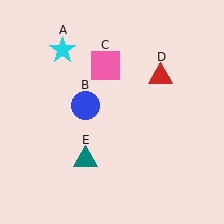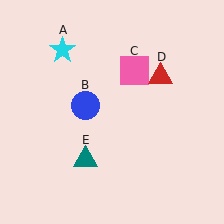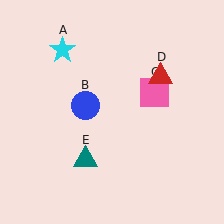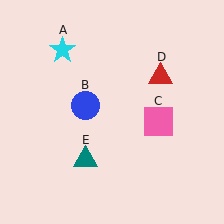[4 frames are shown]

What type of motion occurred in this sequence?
The pink square (object C) rotated clockwise around the center of the scene.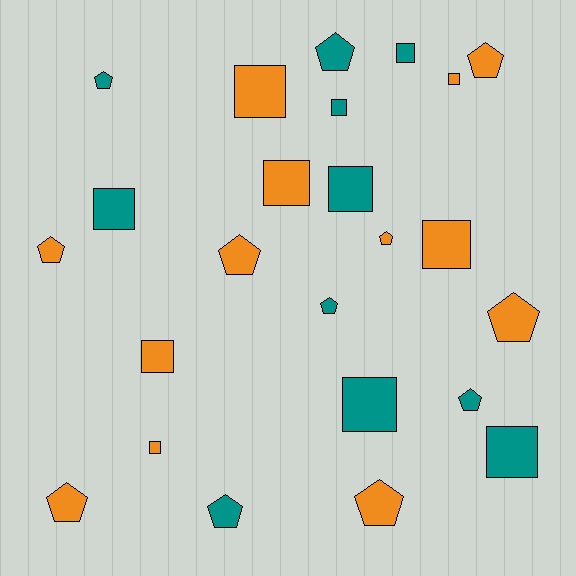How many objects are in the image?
There are 24 objects.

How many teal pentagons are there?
There are 5 teal pentagons.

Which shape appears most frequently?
Square, with 12 objects.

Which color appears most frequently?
Orange, with 13 objects.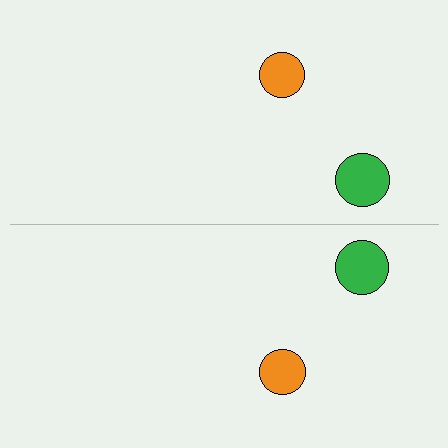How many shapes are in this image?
There are 4 shapes in this image.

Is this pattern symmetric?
Yes, this pattern has bilateral (reflection) symmetry.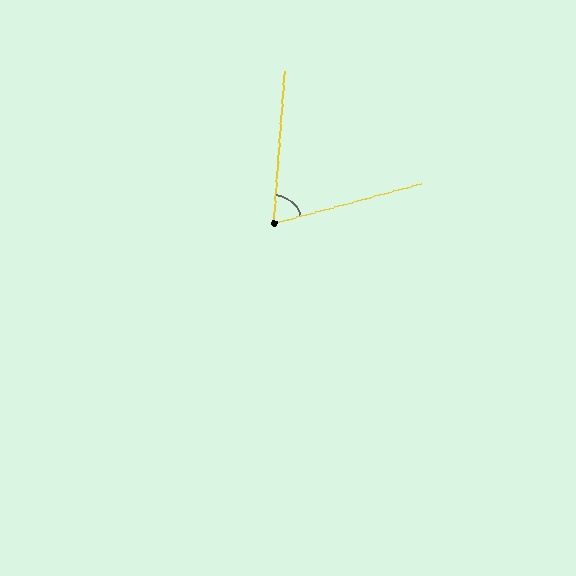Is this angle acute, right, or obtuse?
It is acute.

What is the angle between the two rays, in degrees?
Approximately 71 degrees.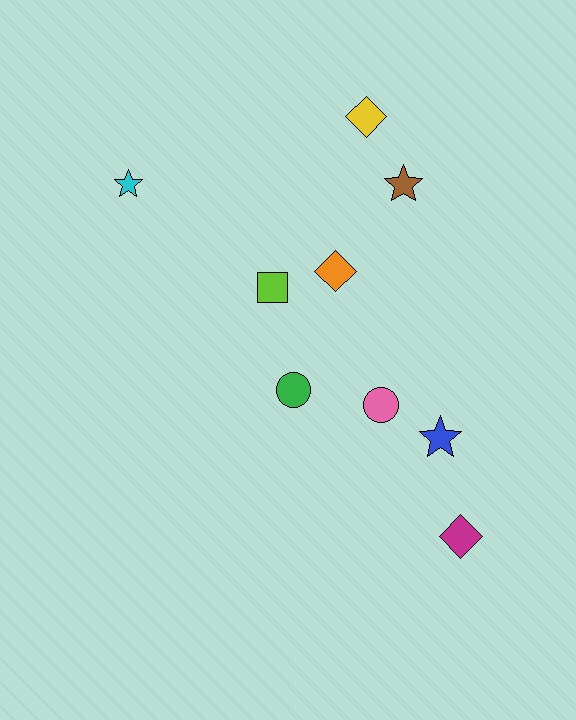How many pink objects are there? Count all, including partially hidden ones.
There is 1 pink object.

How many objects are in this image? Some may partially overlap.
There are 9 objects.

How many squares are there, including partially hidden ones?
There is 1 square.